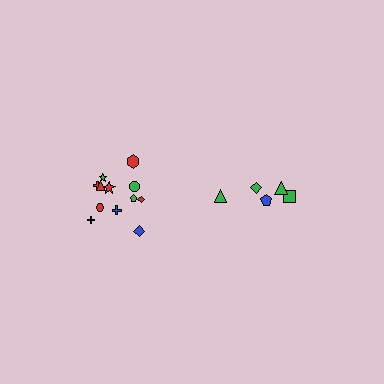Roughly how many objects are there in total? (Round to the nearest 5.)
Roughly 15 objects in total.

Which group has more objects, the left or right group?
The left group.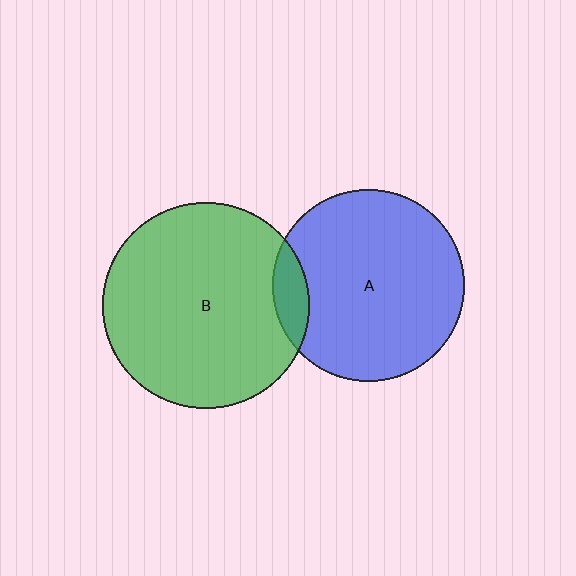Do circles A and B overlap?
Yes.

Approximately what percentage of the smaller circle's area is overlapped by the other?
Approximately 10%.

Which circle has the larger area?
Circle B (green).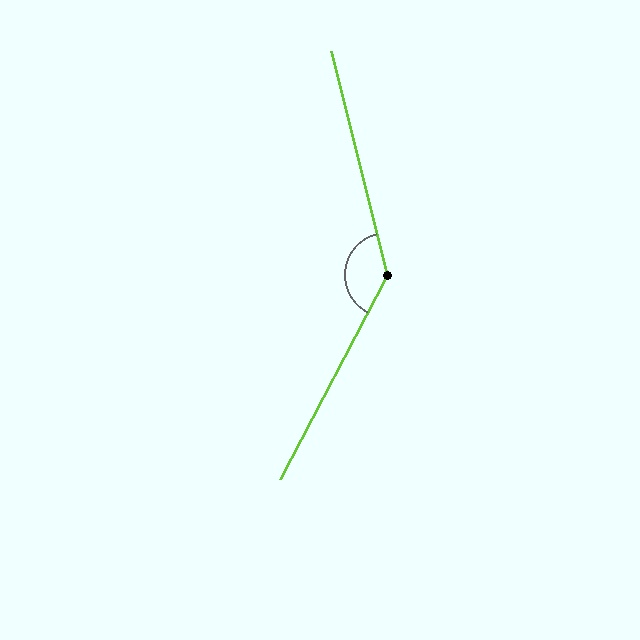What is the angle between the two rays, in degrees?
Approximately 138 degrees.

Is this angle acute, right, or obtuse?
It is obtuse.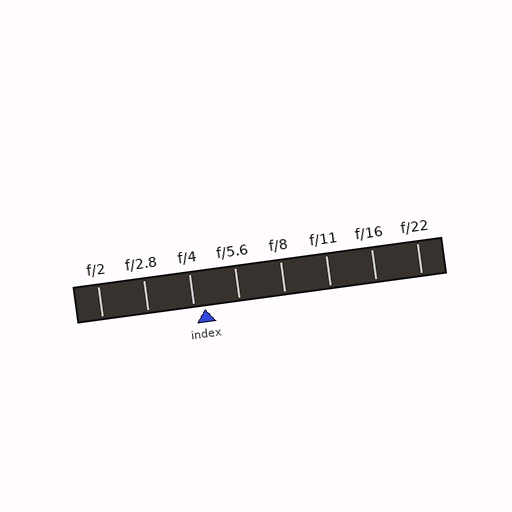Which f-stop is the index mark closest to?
The index mark is closest to f/4.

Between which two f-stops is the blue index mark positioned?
The index mark is between f/4 and f/5.6.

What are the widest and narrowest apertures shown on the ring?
The widest aperture shown is f/2 and the narrowest is f/22.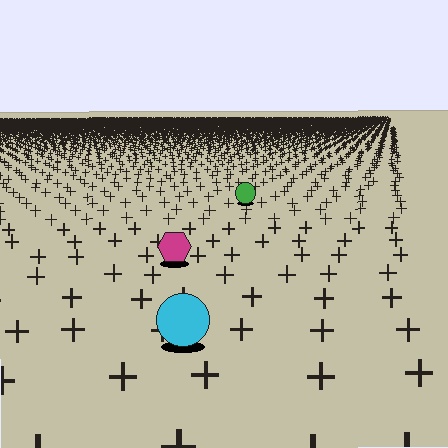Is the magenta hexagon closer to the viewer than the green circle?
Yes. The magenta hexagon is closer — you can tell from the texture gradient: the ground texture is coarser near it.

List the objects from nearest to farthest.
From nearest to farthest: the cyan circle, the magenta hexagon, the green circle.